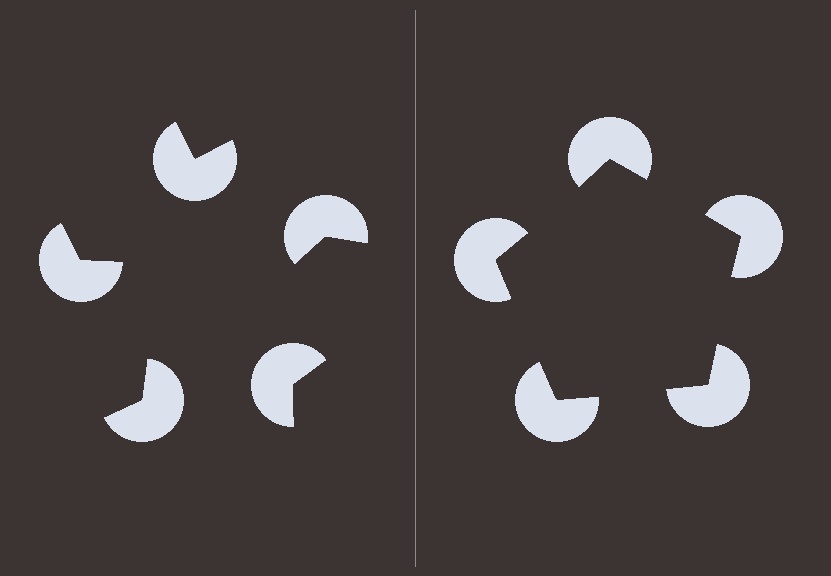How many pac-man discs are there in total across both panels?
10 — 5 on each side.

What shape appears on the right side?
An illusory pentagon.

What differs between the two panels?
The pac-man discs are positioned identically on both sides; only the wedge orientations differ. On the right they align to a pentagon; on the left they are misaligned.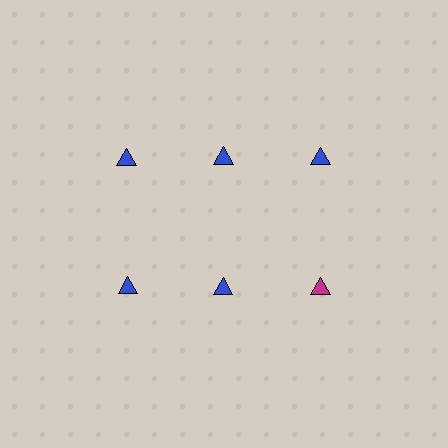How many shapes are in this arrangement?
There are 6 shapes arranged in a grid pattern.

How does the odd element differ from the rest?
It has a different color: magenta instead of blue.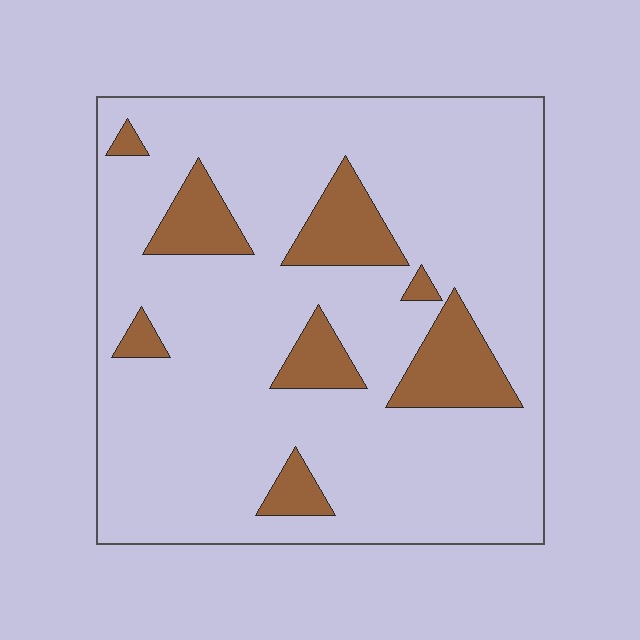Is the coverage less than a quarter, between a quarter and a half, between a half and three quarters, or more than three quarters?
Less than a quarter.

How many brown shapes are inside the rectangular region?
8.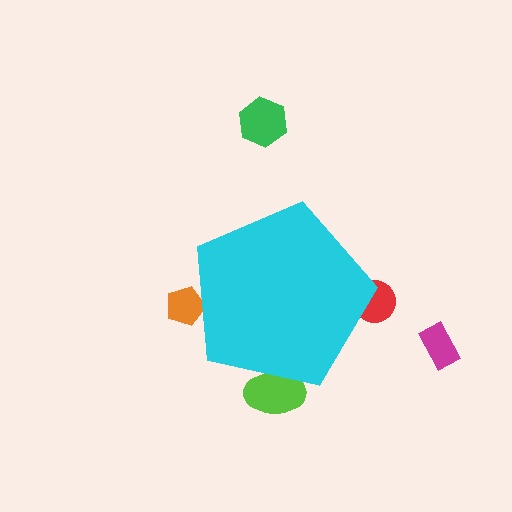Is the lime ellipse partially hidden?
Yes, the lime ellipse is partially hidden behind the cyan pentagon.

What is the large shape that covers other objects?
A cyan pentagon.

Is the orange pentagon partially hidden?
Yes, the orange pentagon is partially hidden behind the cyan pentagon.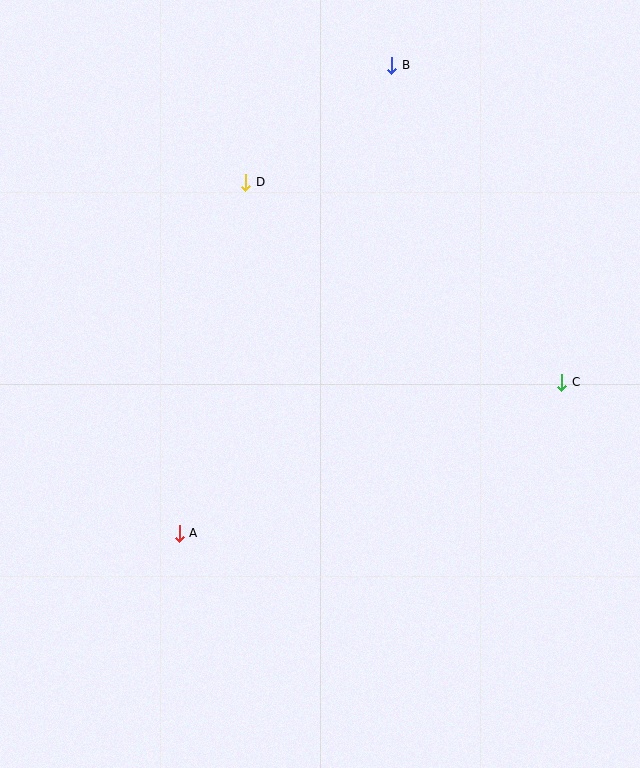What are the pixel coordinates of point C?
Point C is at (562, 382).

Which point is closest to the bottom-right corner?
Point C is closest to the bottom-right corner.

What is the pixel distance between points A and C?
The distance between A and C is 411 pixels.